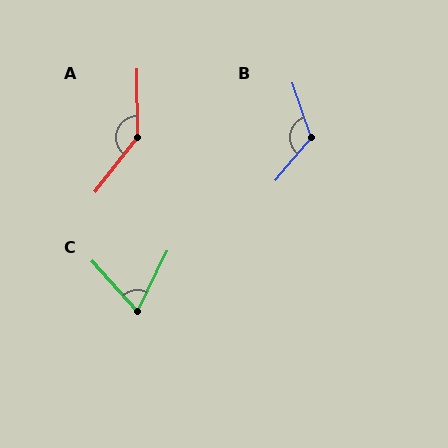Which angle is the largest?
A, at approximately 141 degrees.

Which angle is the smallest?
C, at approximately 68 degrees.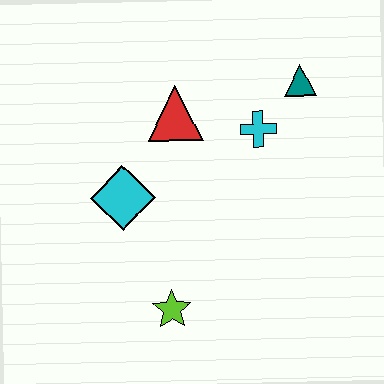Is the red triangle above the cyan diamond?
Yes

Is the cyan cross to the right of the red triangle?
Yes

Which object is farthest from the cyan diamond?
The teal triangle is farthest from the cyan diamond.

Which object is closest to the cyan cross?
The teal triangle is closest to the cyan cross.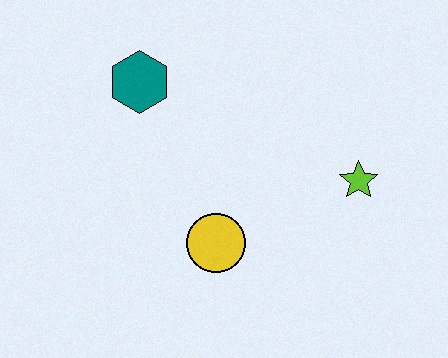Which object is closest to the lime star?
The yellow circle is closest to the lime star.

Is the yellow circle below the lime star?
Yes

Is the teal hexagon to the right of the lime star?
No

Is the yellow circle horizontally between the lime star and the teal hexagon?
Yes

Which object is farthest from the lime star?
The teal hexagon is farthest from the lime star.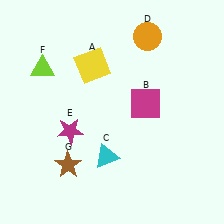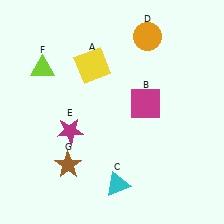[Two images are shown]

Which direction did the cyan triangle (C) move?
The cyan triangle (C) moved down.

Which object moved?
The cyan triangle (C) moved down.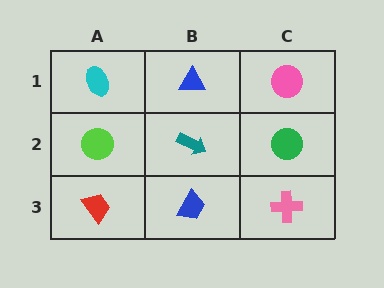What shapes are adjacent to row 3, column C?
A green circle (row 2, column C), a blue trapezoid (row 3, column B).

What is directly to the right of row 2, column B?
A green circle.